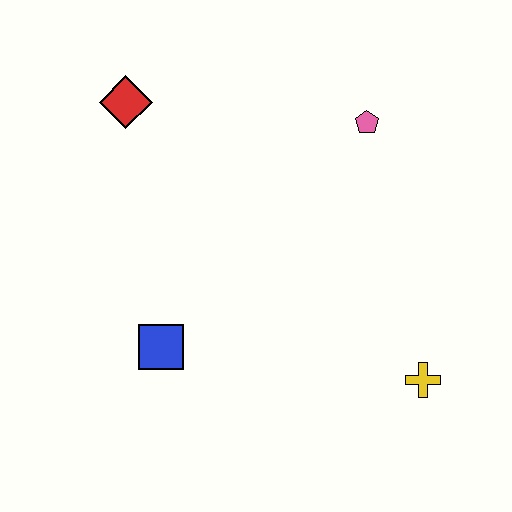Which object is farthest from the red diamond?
The yellow cross is farthest from the red diamond.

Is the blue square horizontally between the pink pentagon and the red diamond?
Yes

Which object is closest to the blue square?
The red diamond is closest to the blue square.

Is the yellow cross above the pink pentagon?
No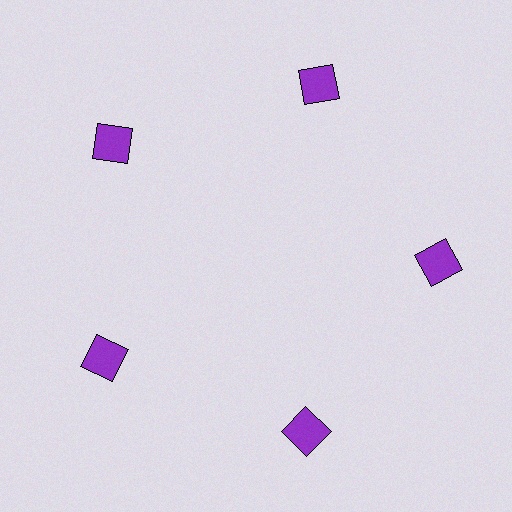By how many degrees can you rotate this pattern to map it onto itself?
The pattern maps onto itself every 72 degrees of rotation.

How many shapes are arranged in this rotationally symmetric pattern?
There are 5 shapes, arranged in 5 groups of 1.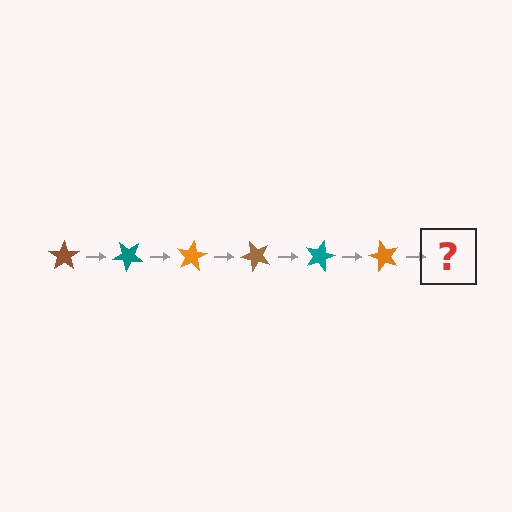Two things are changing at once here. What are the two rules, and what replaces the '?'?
The two rules are that it rotates 40 degrees each step and the color cycles through brown, teal, and orange. The '?' should be a brown star, rotated 240 degrees from the start.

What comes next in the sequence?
The next element should be a brown star, rotated 240 degrees from the start.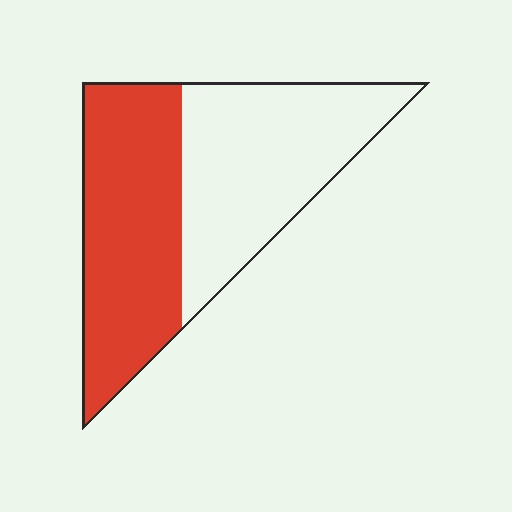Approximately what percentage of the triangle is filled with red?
Approximately 50%.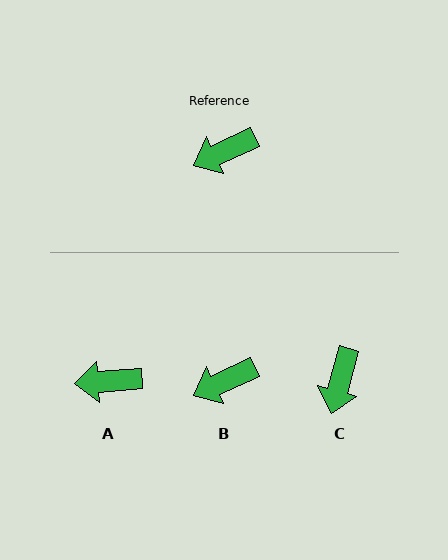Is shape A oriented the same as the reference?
No, it is off by about 21 degrees.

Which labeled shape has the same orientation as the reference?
B.